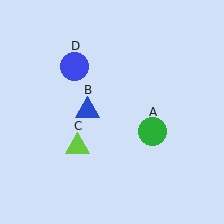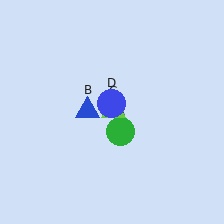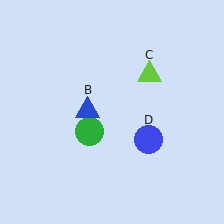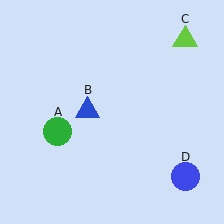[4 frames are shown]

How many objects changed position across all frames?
3 objects changed position: green circle (object A), lime triangle (object C), blue circle (object D).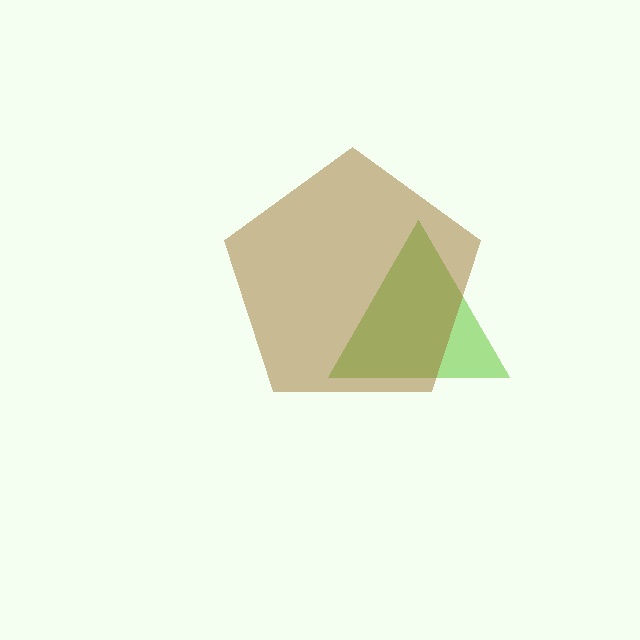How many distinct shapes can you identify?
There are 2 distinct shapes: a lime triangle, a brown pentagon.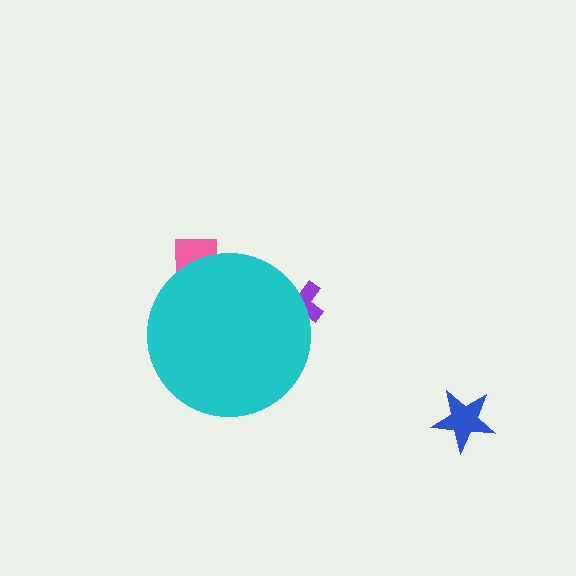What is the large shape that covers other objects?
A cyan circle.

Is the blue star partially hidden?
No, the blue star is fully visible.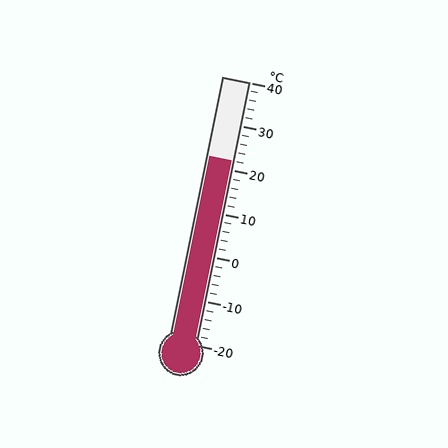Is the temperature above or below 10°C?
The temperature is above 10°C.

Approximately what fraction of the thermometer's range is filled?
The thermometer is filled to approximately 70% of its range.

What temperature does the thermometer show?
The thermometer shows approximately 22°C.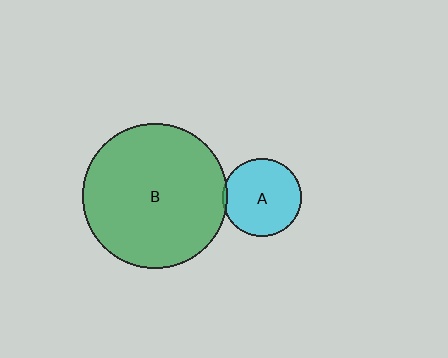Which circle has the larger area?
Circle B (green).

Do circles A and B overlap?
Yes.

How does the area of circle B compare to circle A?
Approximately 3.4 times.